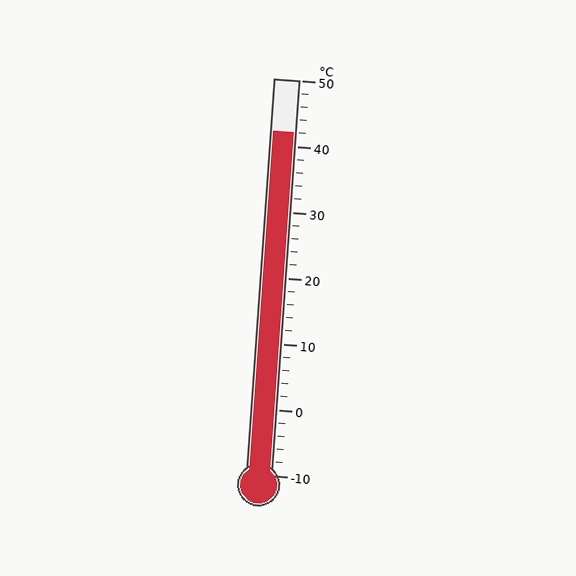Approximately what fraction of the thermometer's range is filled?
The thermometer is filled to approximately 85% of its range.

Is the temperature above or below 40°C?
The temperature is above 40°C.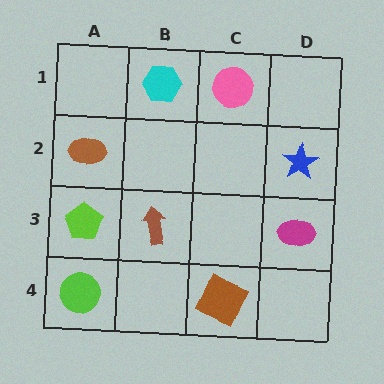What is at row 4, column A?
A lime circle.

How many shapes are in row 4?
2 shapes.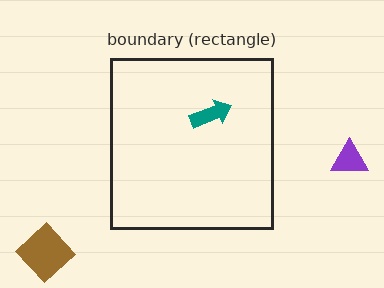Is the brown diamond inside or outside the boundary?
Outside.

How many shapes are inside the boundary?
1 inside, 2 outside.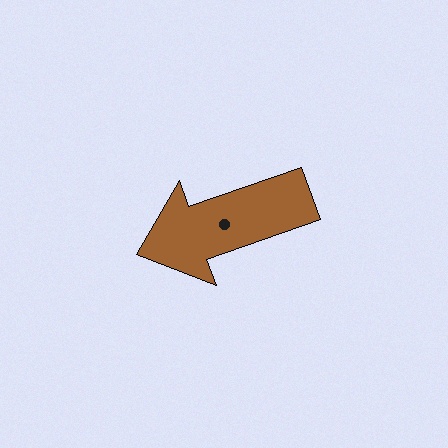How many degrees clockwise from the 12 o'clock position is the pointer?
Approximately 251 degrees.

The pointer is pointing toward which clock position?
Roughly 8 o'clock.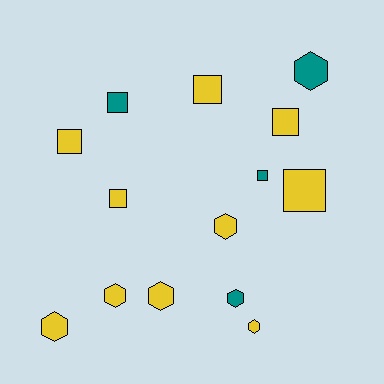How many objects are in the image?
There are 14 objects.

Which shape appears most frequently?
Hexagon, with 7 objects.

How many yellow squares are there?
There are 5 yellow squares.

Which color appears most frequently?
Yellow, with 10 objects.